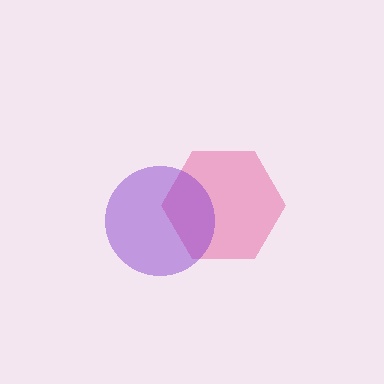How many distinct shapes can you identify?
There are 2 distinct shapes: a pink hexagon, a purple circle.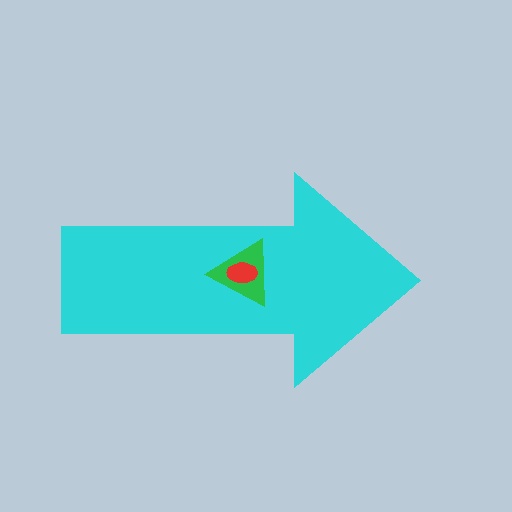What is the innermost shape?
The red ellipse.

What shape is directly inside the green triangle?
The red ellipse.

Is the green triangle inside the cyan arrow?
Yes.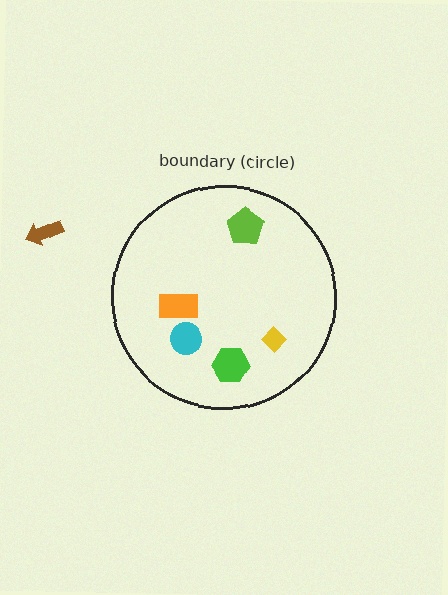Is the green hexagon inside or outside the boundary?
Inside.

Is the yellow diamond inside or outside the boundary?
Inside.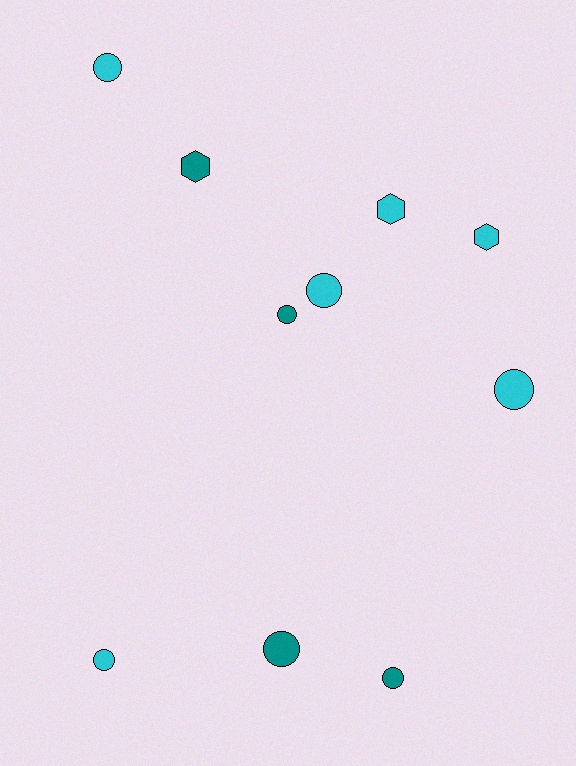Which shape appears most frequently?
Circle, with 7 objects.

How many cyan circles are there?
There are 4 cyan circles.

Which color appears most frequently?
Cyan, with 6 objects.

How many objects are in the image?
There are 10 objects.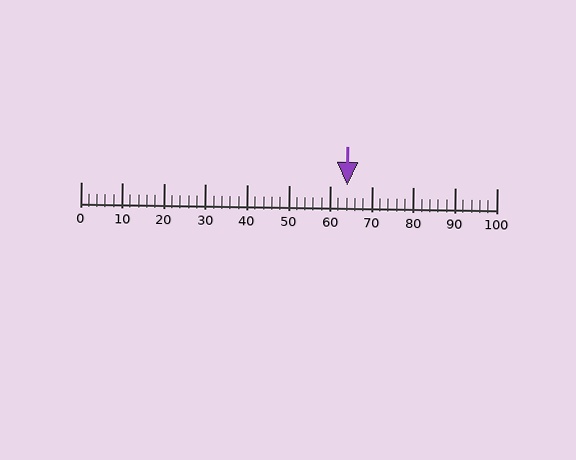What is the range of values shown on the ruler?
The ruler shows values from 0 to 100.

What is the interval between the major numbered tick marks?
The major tick marks are spaced 10 units apart.